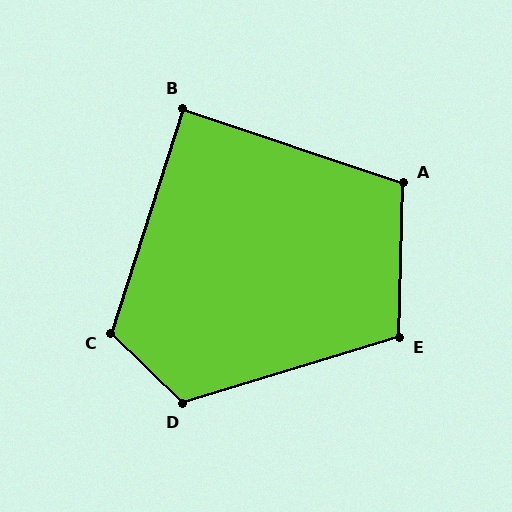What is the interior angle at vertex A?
Approximately 107 degrees (obtuse).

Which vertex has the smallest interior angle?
B, at approximately 89 degrees.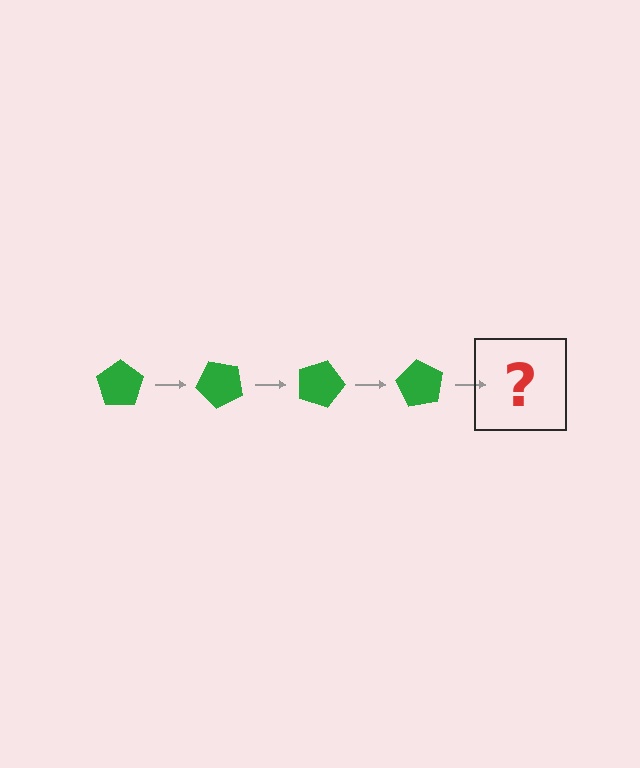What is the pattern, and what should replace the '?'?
The pattern is that the pentagon rotates 45 degrees each step. The '?' should be a green pentagon rotated 180 degrees.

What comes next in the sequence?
The next element should be a green pentagon rotated 180 degrees.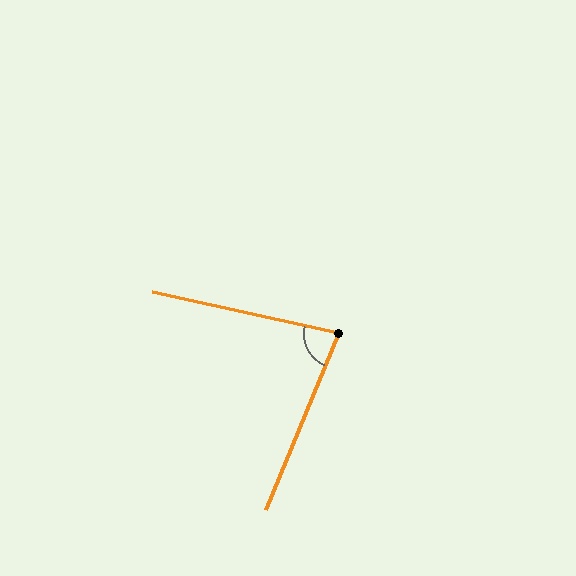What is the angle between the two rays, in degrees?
Approximately 80 degrees.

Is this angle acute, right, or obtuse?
It is acute.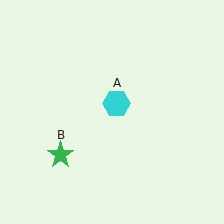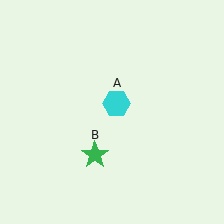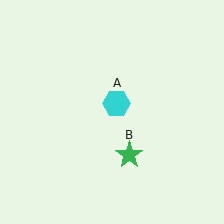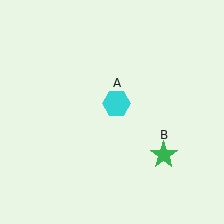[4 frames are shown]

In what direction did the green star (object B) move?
The green star (object B) moved right.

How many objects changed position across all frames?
1 object changed position: green star (object B).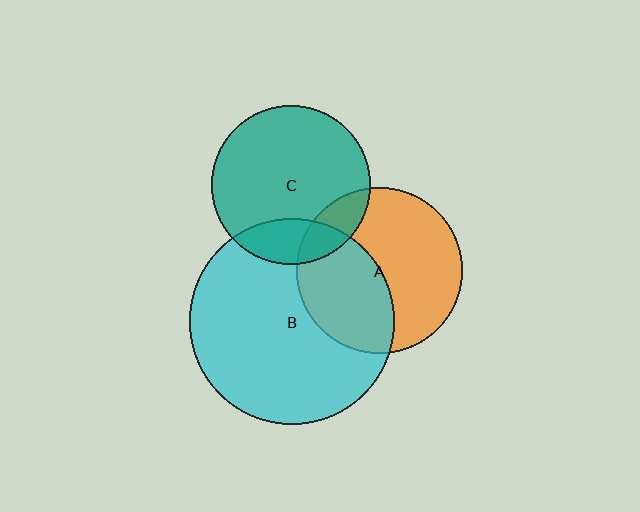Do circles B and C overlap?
Yes.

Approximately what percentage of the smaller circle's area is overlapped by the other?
Approximately 20%.